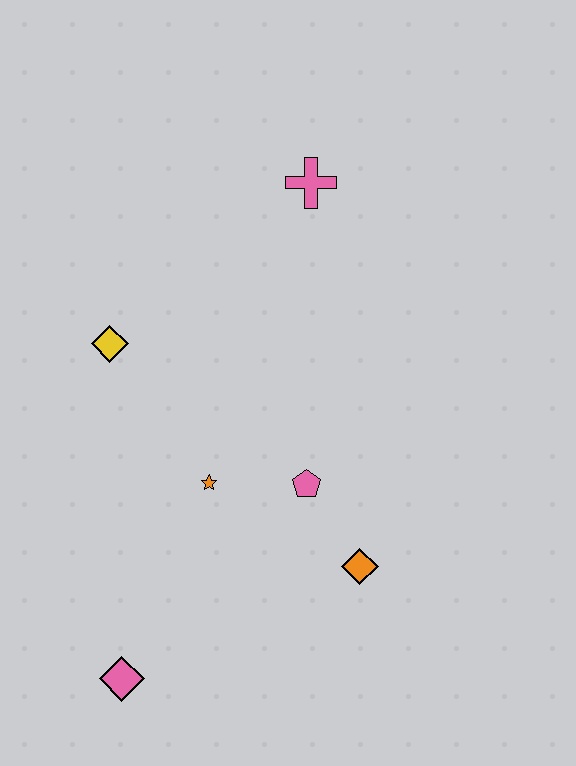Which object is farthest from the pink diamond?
The pink cross is farthest from the pink diamond.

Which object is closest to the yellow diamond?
The orange star is closest to the yellow diamond.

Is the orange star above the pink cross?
No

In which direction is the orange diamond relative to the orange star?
The orange diamond is to the right of the orange star.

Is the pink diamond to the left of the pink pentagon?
Yes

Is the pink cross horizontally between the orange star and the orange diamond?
Yes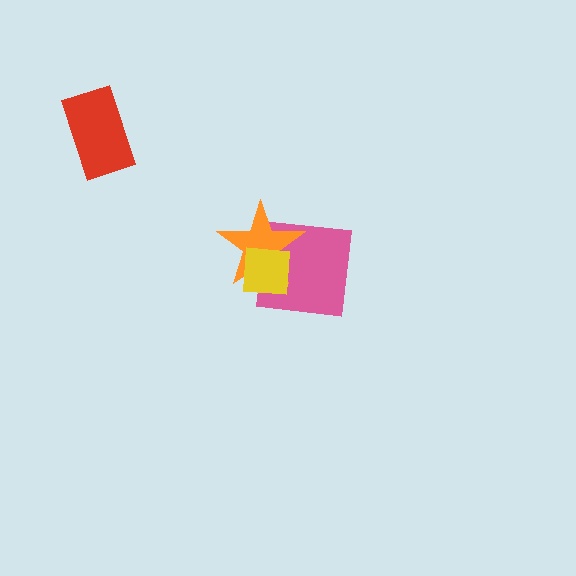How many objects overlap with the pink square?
2 objects overlap with the pink square.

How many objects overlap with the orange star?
2 objects overlap with the orange star.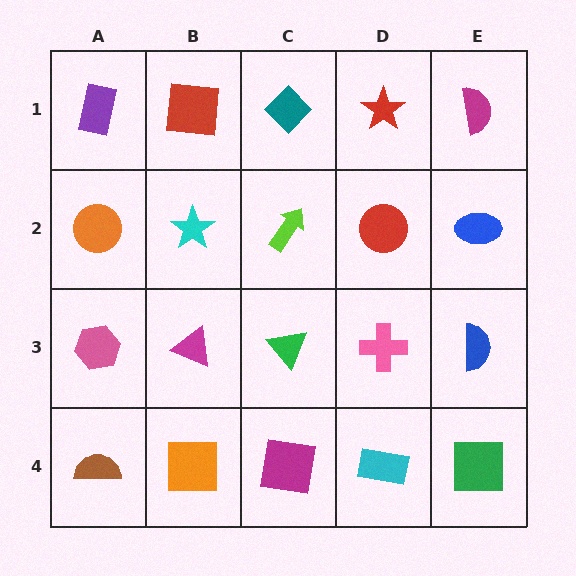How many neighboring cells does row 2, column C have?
4.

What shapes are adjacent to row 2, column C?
A teal diamond (row 1, column C), a green triangle (row 3, column C), a cyan star (row 2, column B), a red circle (row 2, column D).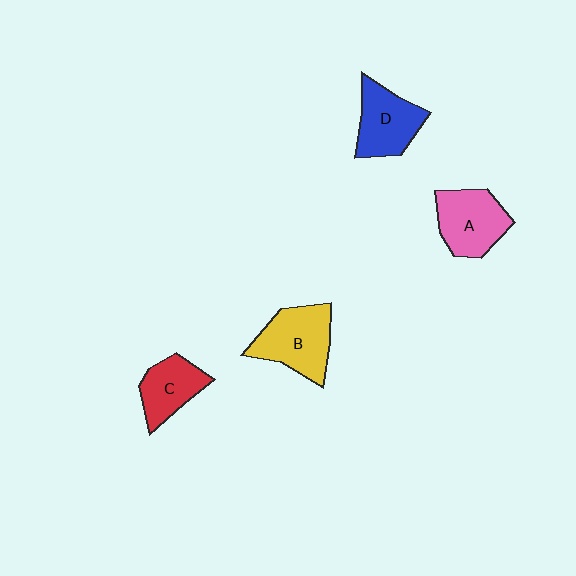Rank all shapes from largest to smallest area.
From largest to smallest: B (yellow), A (pink), D (blue), C (red).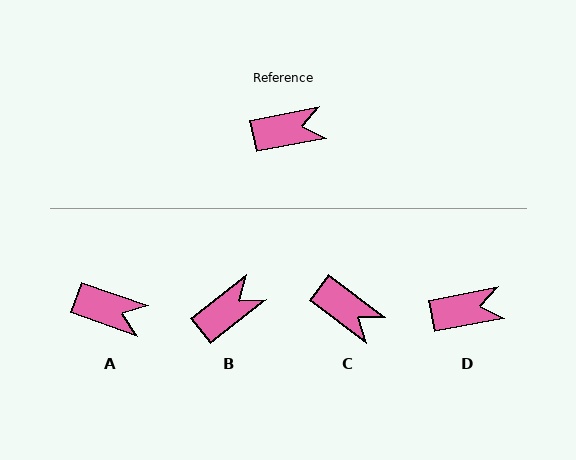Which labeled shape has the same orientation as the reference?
D.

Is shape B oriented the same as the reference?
No, it is off by about 27 degrees.